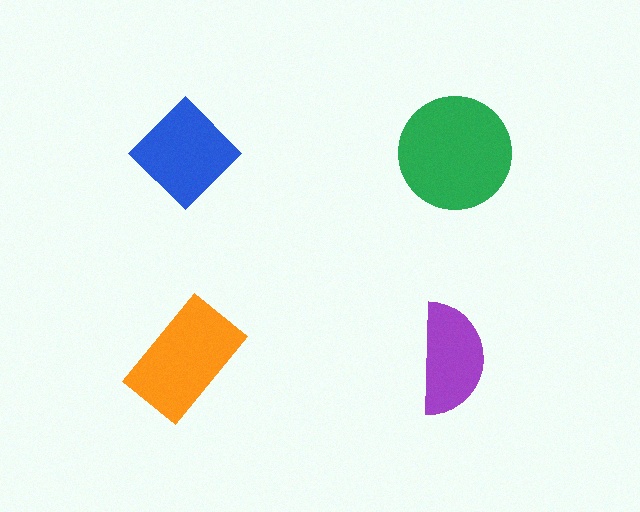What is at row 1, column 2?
A green circle.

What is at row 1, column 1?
A blue diamond.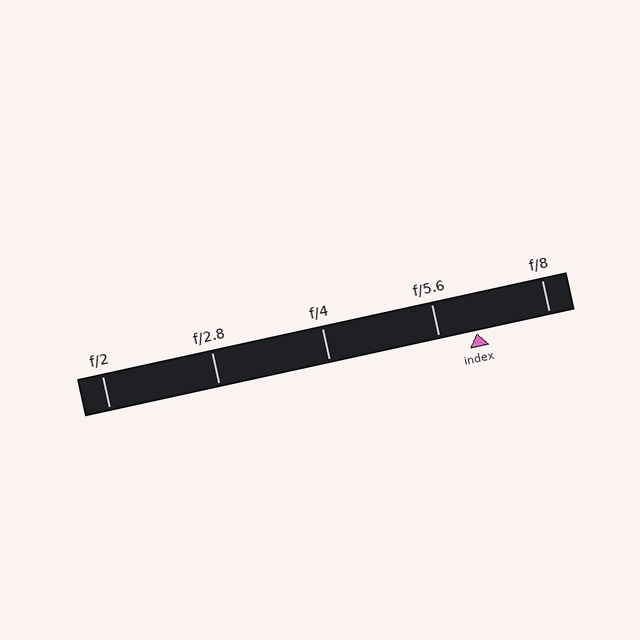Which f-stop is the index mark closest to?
The index mark is closest to f/5.6.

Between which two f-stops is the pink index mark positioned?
The index mark is between f/5.6 and f/8.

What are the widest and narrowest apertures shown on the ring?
The widest aperture shown is f/2 and the narrowest is f/8.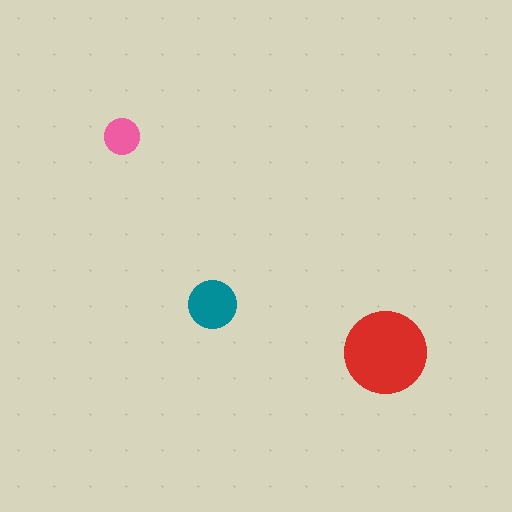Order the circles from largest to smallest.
the red one, the teal one, the pink one.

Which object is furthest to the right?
The red circle is rightmost.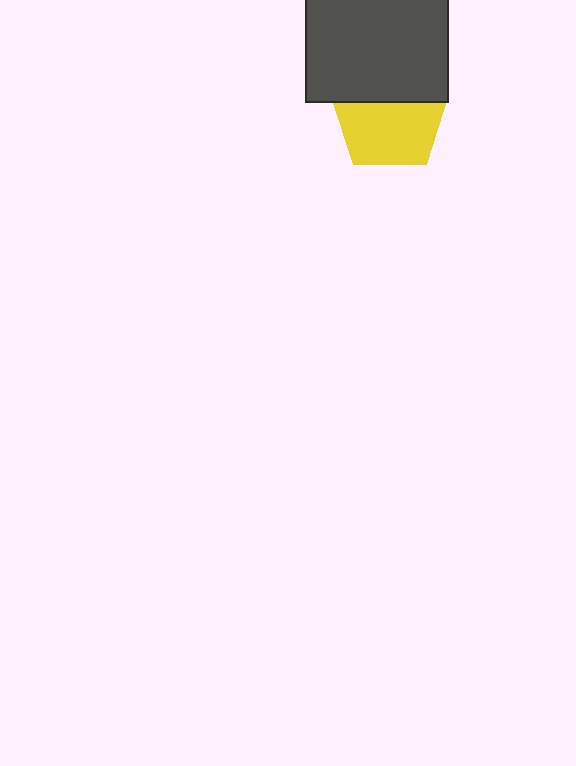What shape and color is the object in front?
The object in front is a dark gray square.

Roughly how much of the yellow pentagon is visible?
About half of it is visible (roughly 61%).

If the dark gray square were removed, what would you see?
You would see the complete yellow pentagon.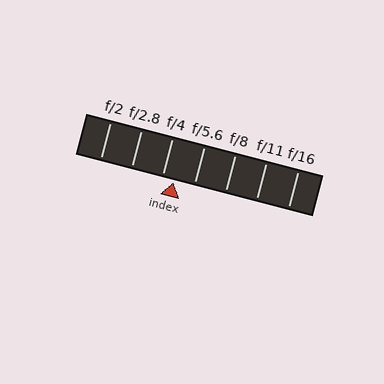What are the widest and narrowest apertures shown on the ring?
The widest aperture shown is f/2 and the narrowest is f/16.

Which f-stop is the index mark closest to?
The index mark is closest to f/4.